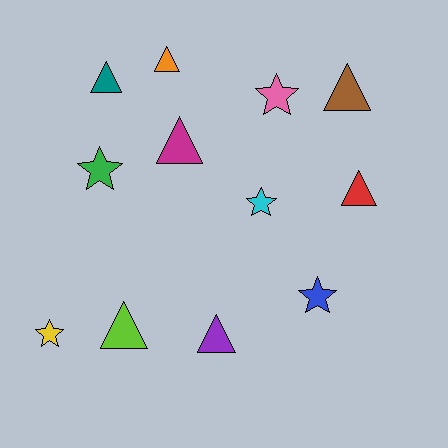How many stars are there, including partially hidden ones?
There are 5 stars.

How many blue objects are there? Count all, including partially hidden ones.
There is 1 blue object.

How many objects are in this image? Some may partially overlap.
There are 12 objects.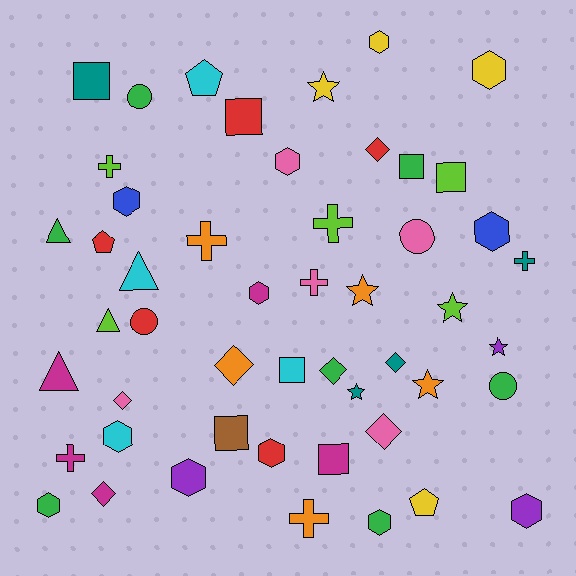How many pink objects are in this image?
There are 5 pink objects.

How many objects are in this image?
There are 50 objects.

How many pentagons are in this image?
There are 3 pentagons.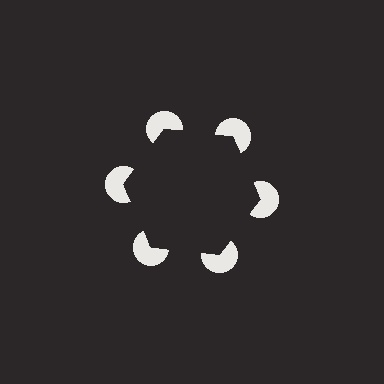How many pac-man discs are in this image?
There are 6 — one at each vertex of the illusory hexagon.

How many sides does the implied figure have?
6 sides.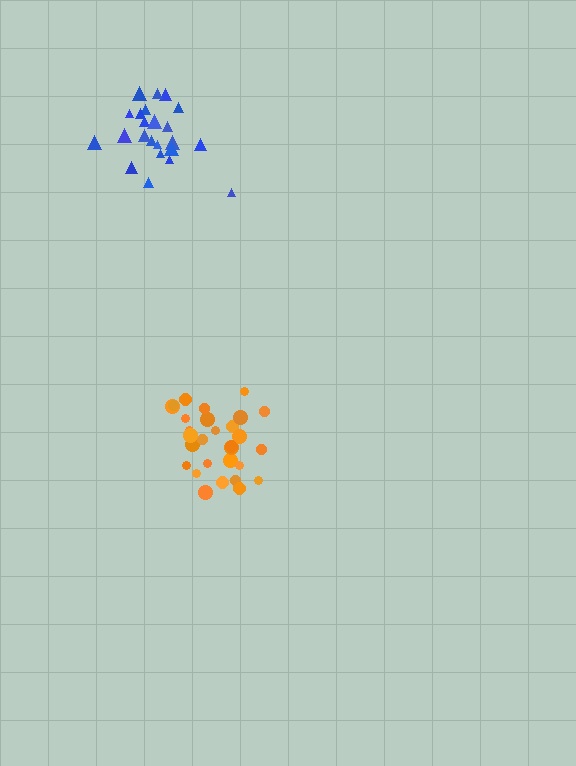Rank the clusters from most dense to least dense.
blue, orange.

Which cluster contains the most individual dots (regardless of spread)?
Orange (29).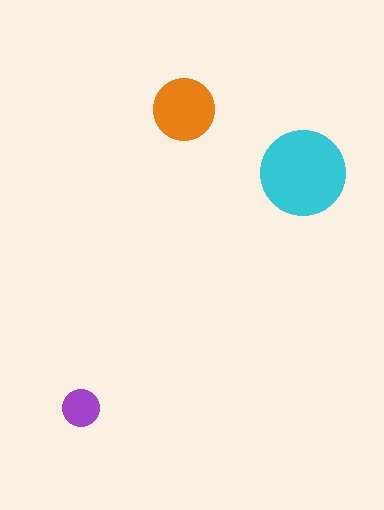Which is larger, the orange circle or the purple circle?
The orange one.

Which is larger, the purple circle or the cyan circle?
The cyan one.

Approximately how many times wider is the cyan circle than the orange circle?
About 1.5 times wider.